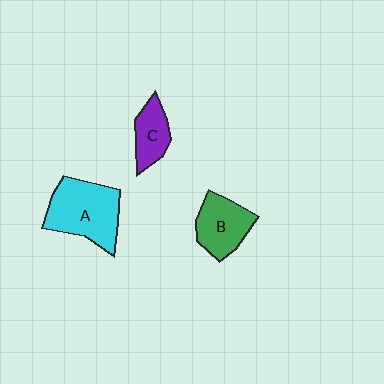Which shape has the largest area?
Shape A (cyan).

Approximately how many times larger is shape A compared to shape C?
Approximately 2.0 times.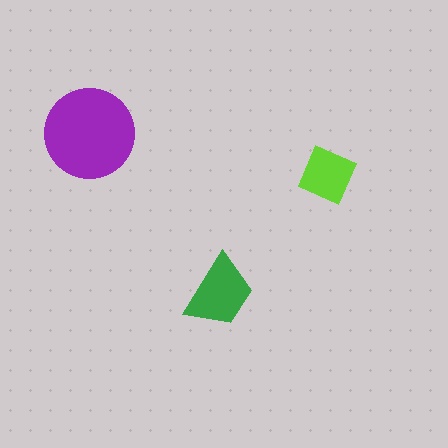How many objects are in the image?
There are 3 objects in the image.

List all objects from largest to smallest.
The purple circle, the green trapezoid, the lime square.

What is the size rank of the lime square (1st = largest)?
3rd.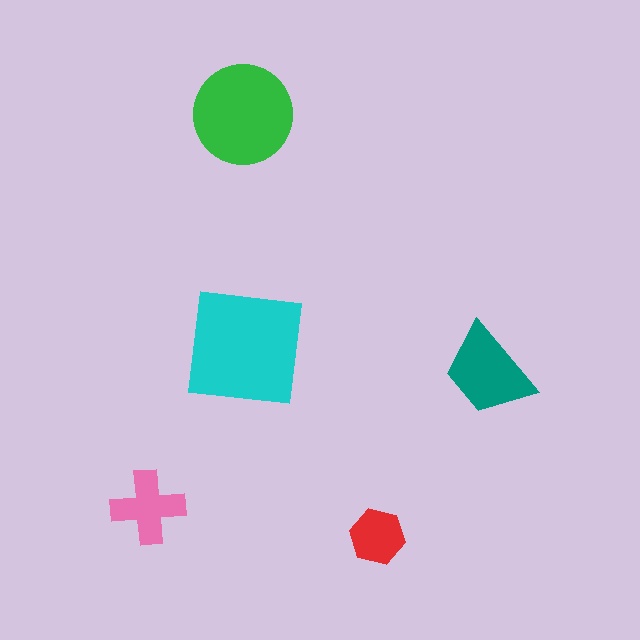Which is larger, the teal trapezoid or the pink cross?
The teal trapezoid.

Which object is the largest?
The cyan square.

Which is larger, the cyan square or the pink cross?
The cyan square.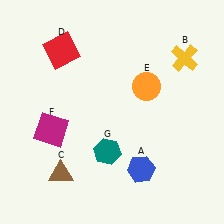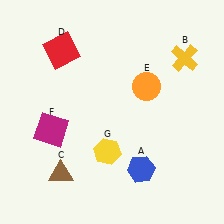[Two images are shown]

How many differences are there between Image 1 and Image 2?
There is 1 difference between the two images.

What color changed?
The hexagon (G) changed from teal in Image 1 to yellow in Image 2.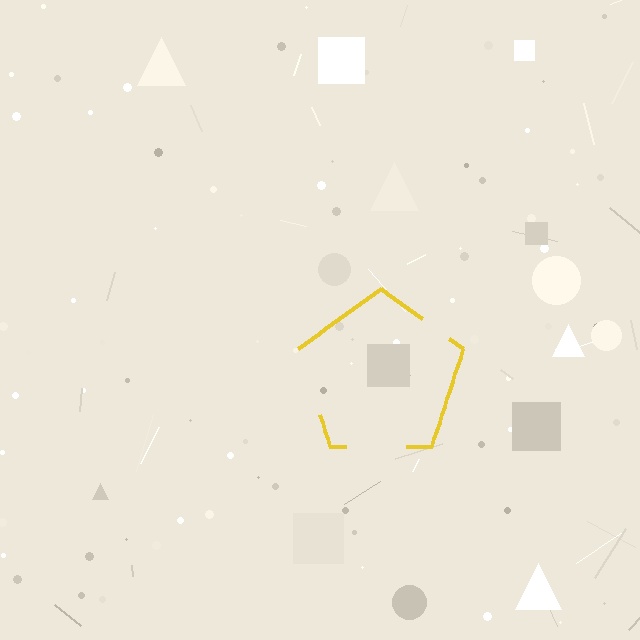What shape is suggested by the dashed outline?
The dashed outline suggests a pentagon.